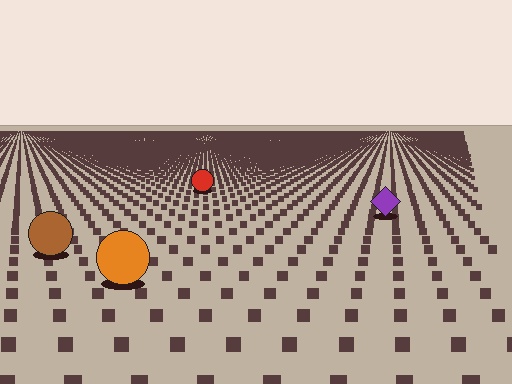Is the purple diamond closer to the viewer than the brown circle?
No. The brown circle is closer — you can tell from the texture gradient: the ground texture is coarser near it.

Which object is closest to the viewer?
The orange circle is closest. The texture marks near it are larger and more spread out.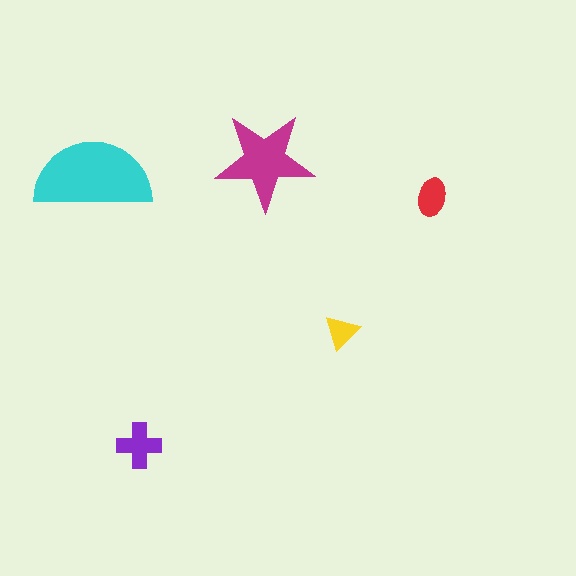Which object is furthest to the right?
The red ellipse is rightmost.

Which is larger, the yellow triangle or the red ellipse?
The red ellipse.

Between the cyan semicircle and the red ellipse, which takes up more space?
The cyan semicircle.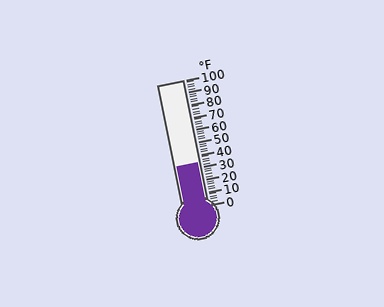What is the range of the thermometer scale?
The thermometer scale ranges from 0°F to 100°F.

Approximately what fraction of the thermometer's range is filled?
The thermometer is filled to approximately 35% of its range.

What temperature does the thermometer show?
The thermometer shows approximately 34°F.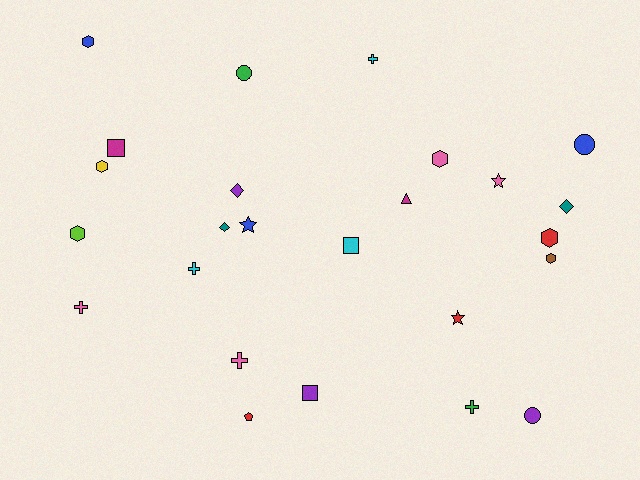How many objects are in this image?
There are 25 objects.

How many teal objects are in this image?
There are 2 teal objects.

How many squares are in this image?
There are 3 squares.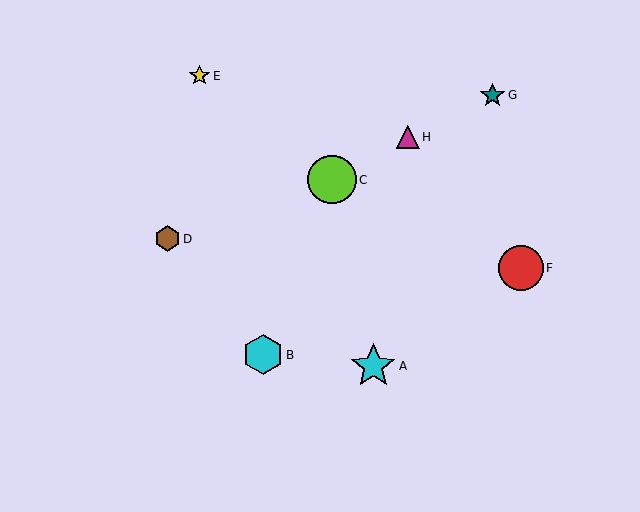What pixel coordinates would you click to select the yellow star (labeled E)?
Click at (199, 76) to select the yellow star E.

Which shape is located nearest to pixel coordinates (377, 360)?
The cyan star (labeled A) at (373, 366) is nearest to that location.